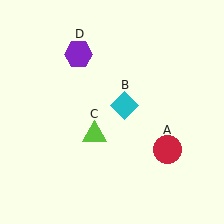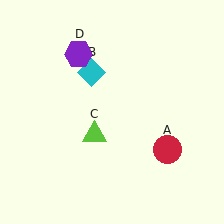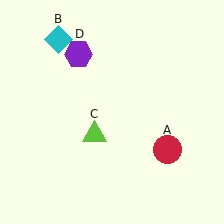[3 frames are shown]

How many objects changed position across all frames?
1 object changed position: cyan diamond (object B).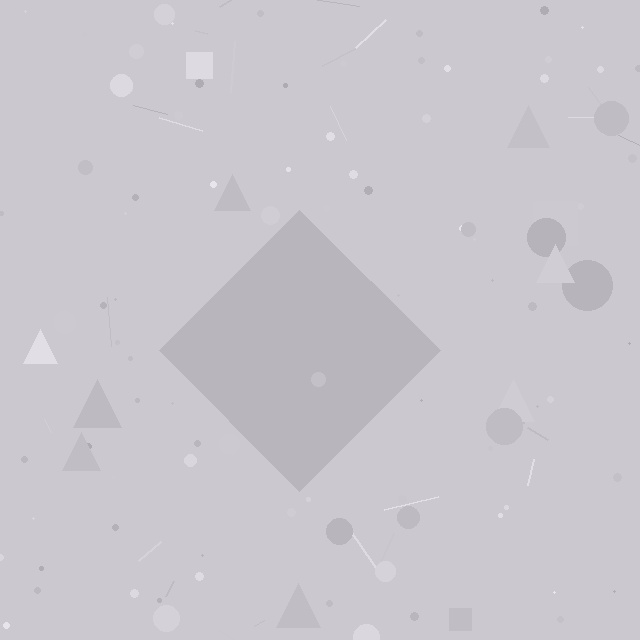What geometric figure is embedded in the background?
A diamond is embedded in the background.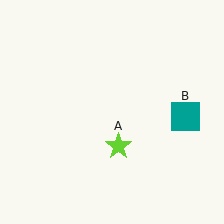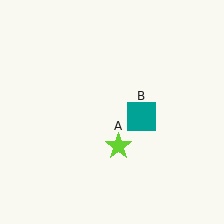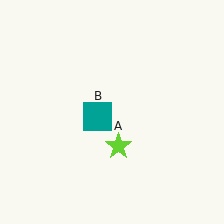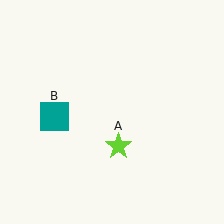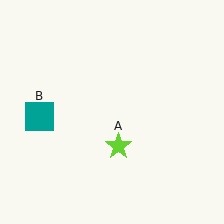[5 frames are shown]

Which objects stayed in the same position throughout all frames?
Lime star (object A) remained stationary.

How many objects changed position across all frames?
1 object changed position: teal square (object B).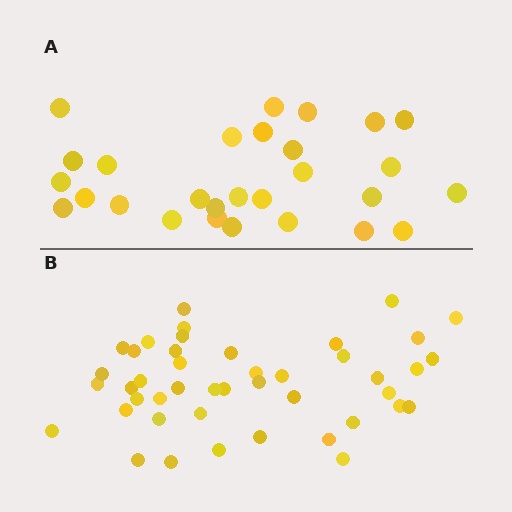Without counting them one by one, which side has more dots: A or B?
Region B (the bottom region) has more dots.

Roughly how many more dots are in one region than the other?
Region B has approximately 15 more dots than region A.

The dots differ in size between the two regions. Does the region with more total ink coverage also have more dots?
No. Region A has more total ink coverage because its dots are larger, but region B actually contains more individual dots. Total area can be misleading — the number of items is what matters here.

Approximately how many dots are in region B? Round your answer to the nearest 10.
About 40 dots. (The exact count is 44, which rounds to 40.)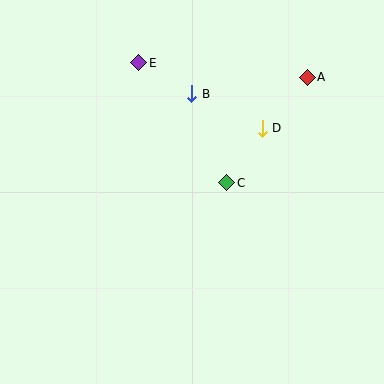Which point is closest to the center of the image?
Point C at (227, 183) is closest to the center.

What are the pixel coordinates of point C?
Point C is at (227, 183).